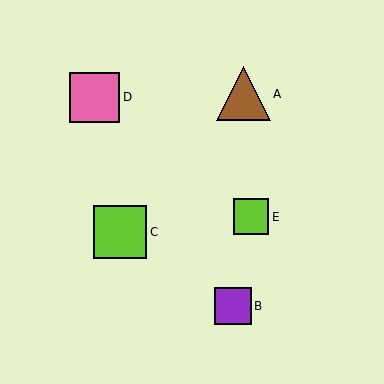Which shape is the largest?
The brown triangle (labeled A) is the largest.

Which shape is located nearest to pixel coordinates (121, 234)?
The lime square (labeled C) at (120, 232) is nearest to that location.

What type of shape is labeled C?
Shape C is a lime square.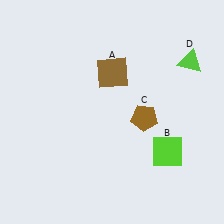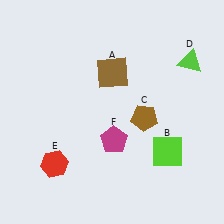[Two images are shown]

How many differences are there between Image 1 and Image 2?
There are 2 differences between the two images.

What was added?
A red hexagon (E), a magenta pentagon (F) were added in Image 2.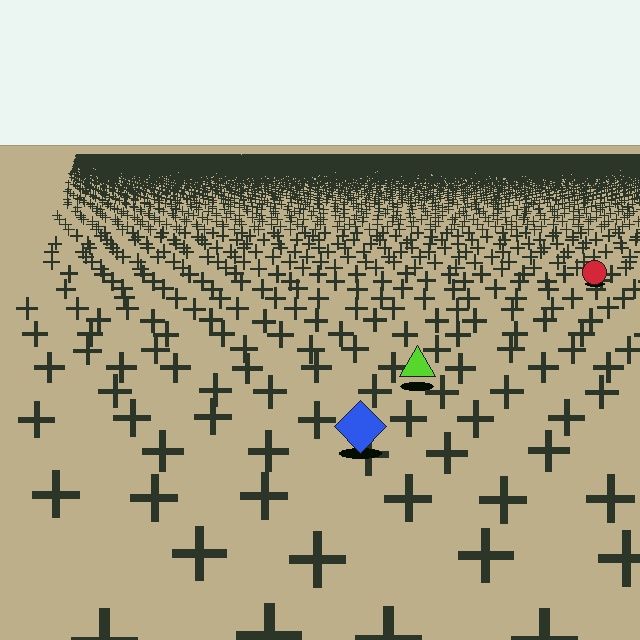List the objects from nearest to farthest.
From nearest to farthest: the blue diamond, the lime triangle, the red circle.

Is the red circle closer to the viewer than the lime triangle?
No. The lime triangle is closer — you can tell from the texture gradient: the ground texture is coarser near it.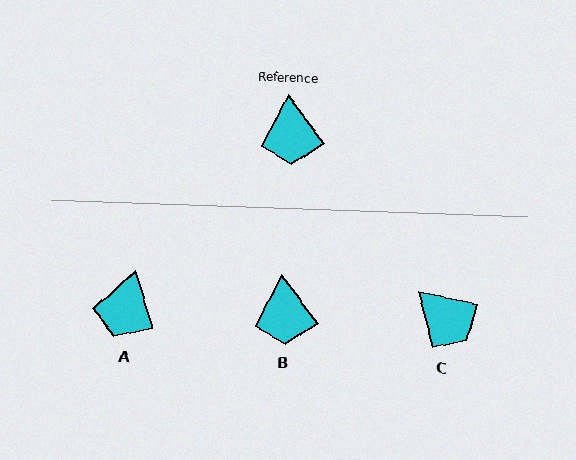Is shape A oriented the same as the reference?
No, it is off by about 21 degrees.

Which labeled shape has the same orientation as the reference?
B.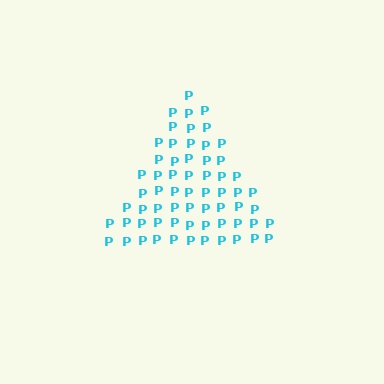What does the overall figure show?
The overall figure shows a triangle.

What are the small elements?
The small elements are letter P's.